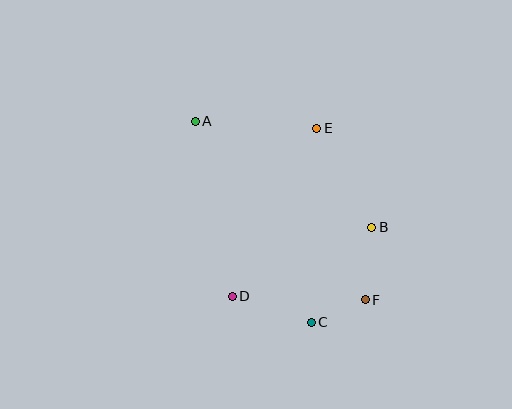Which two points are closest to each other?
Points C and F are closest to each other.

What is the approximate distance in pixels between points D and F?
The distance between D and F is approximately 133 pixels.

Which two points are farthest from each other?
Points A and F are farthest from each other.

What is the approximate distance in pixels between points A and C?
The distance between A and C is approximately 232 pixels.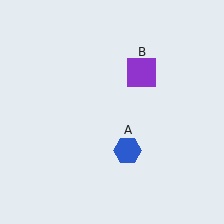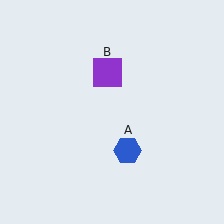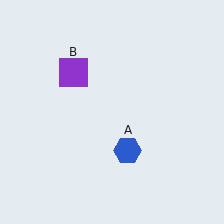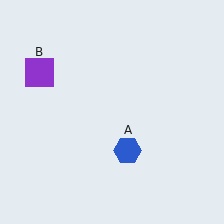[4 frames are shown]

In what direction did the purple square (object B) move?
The purple square (object B) moved left.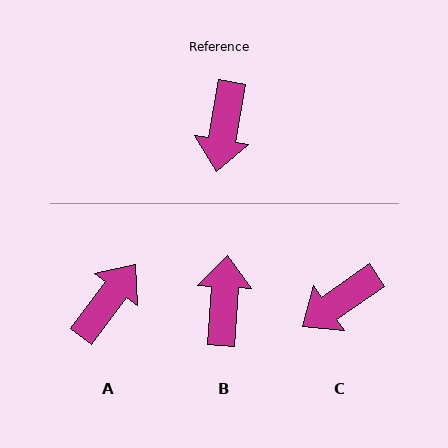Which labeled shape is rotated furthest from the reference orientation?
B, about 174 degrees away.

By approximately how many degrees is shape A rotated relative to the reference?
Approximately 153 degrees counter-clockwise.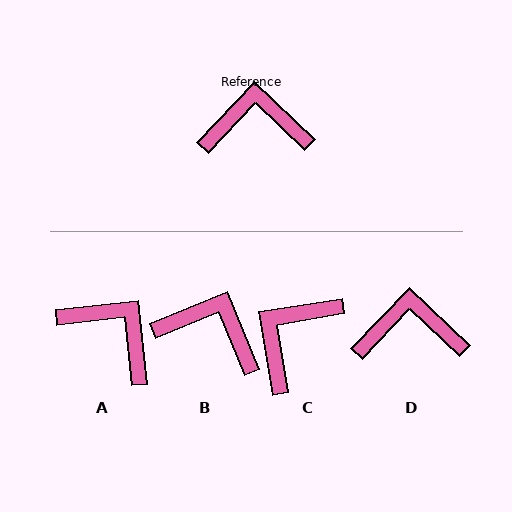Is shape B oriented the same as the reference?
No, it is off by about 24 degrees.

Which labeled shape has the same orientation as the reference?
D.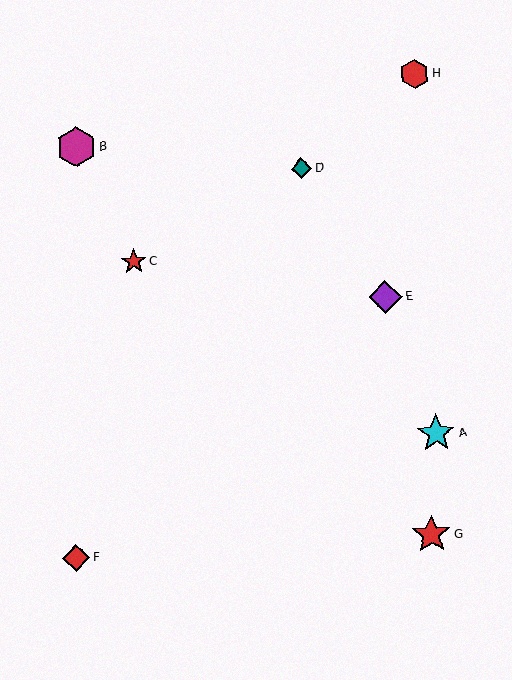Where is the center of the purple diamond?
The center of the purple diamond is at (385, 297).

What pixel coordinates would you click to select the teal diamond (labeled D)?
Click at (301, 168) to select the teal diamond D.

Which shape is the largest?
The magenta hexagon (labeled B) is the largest.